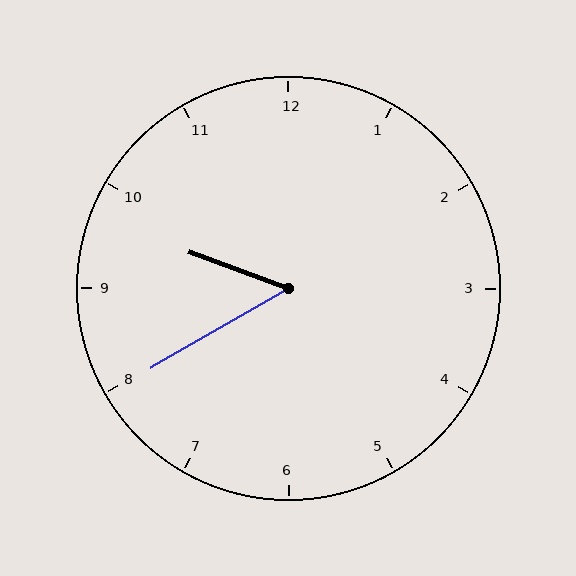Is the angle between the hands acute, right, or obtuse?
It is acute.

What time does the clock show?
9:40.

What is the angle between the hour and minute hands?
Approximately 50 degrees.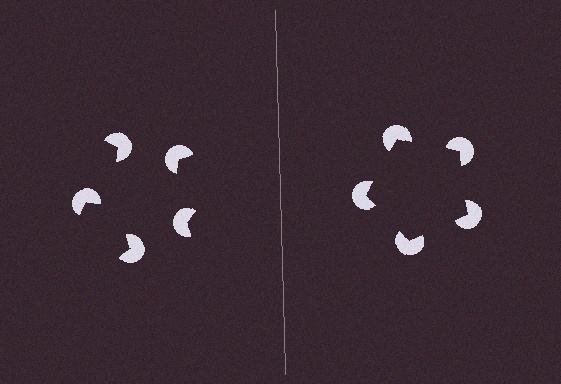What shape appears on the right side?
An illusory pentagon.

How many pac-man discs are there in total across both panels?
10 — 5 on each side.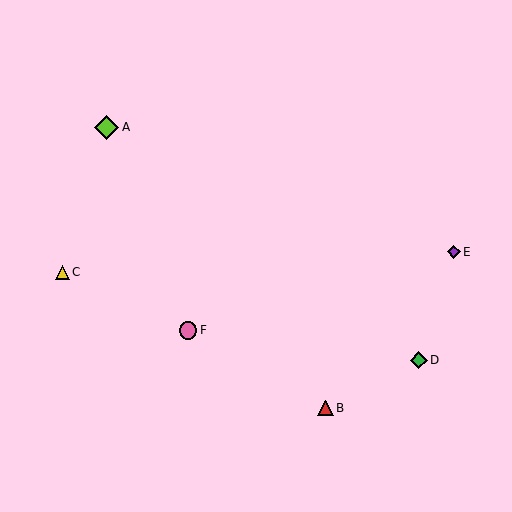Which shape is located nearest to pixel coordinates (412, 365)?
The green diamond (labeled D) at (419, 360) is nearest to that location.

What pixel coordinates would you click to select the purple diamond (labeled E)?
Click at (454, 252) to select the purple diamond E.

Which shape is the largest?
The lime diamond (labeled A) is the largest.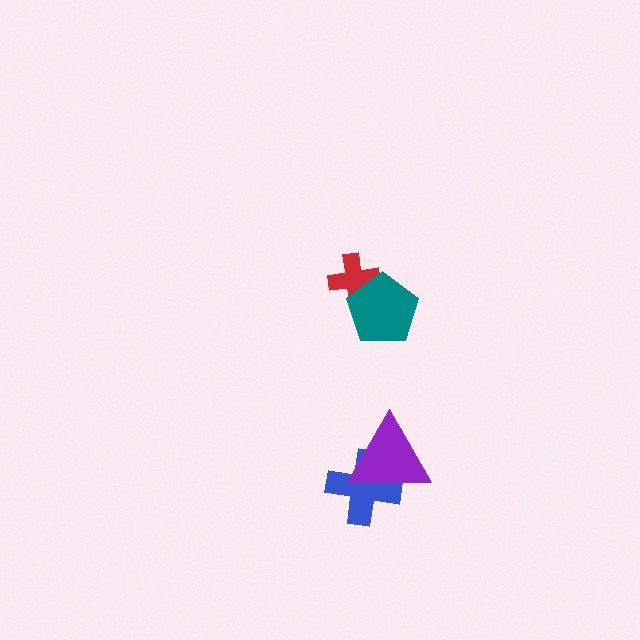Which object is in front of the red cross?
The teal pentagon is in front of the red cross.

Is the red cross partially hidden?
Yes, it is partially covered by another shape.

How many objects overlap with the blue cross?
1 object overlaps with the blue cross.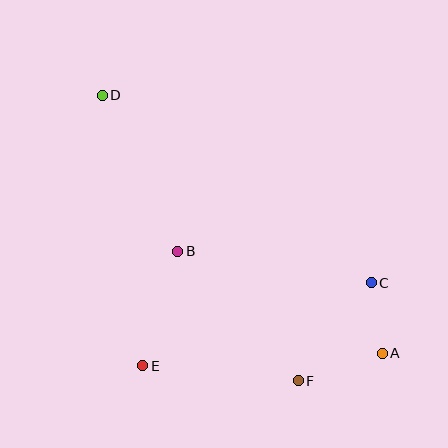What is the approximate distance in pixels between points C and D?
The distance between C and D is approximately 328 pixels.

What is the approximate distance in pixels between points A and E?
The distance between A and E is approximately 240 pixels.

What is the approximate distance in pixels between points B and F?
The distance between B and F is approximately 177 pixels.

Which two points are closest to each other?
Points A and C are closest to each other.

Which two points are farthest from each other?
Points A and D are farthest from each other.